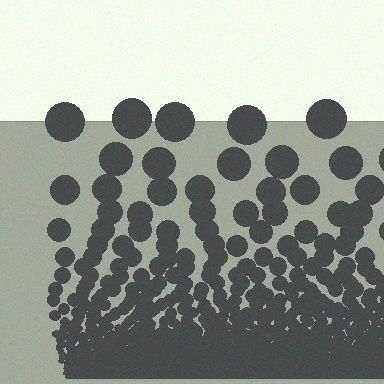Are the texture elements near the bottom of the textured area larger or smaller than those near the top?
Smaller. The gradient is inverted — elements near the bottom are smaller and denser.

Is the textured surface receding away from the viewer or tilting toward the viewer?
The surface appears to tilt toward the viewer. Texture elements get larger and sparser toward the top.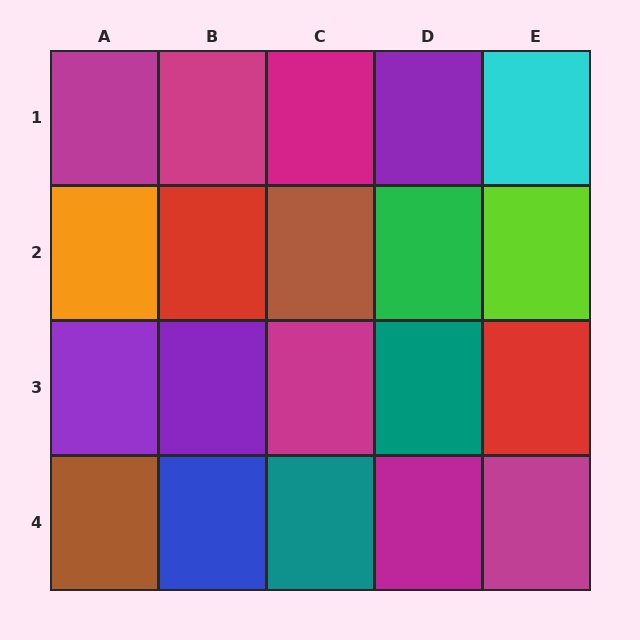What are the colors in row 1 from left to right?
Magenta, magenta, magenta, purple, cyan.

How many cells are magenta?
6 cells are magenta.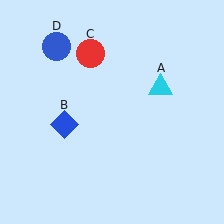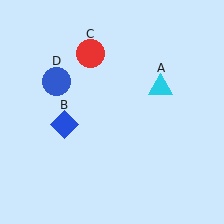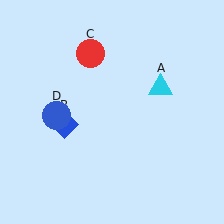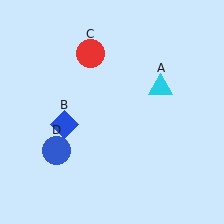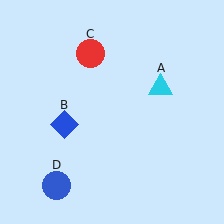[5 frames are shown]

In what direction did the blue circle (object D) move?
The blue circle (object D) moved down.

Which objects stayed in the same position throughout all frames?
Cyan triangle (object A) and blue diamond (object B) and red circle (object C) remained stationary.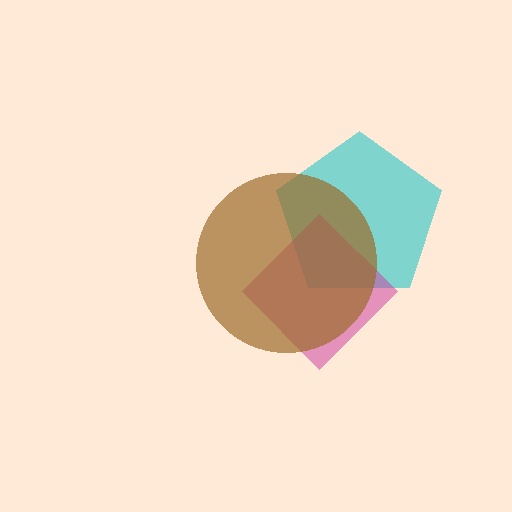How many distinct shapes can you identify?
There are 3 distinct shapes: a cyan pentagon, a magenta diamond, a brown circle.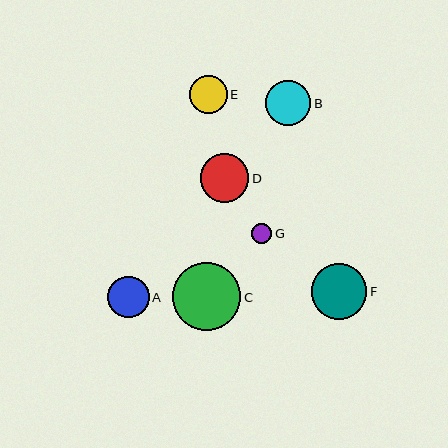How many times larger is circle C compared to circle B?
Circle C is approximately 1.5 times the size of circle B.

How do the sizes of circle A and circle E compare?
Circle A and circle E are approximately the same size.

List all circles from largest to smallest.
From largest to smallest: C, F, D, B, A, E, G.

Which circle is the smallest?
Circle G is the smallest with a size of approximately 20 pixels.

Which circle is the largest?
Circle C is the largest with a size of approximately 68 pixels.